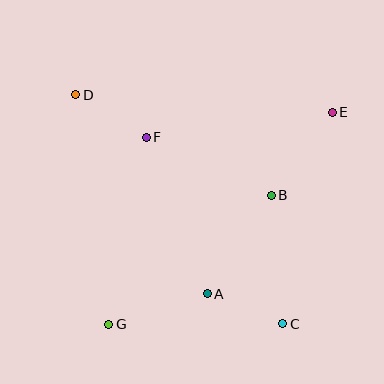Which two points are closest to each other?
Points A and C are closest to each other.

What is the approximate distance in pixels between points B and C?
The distance between B and C is approximately 129 pixels.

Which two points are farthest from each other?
Points C and D are farthest from each other.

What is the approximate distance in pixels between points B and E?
The distance between B and E is approximately 103 pixels.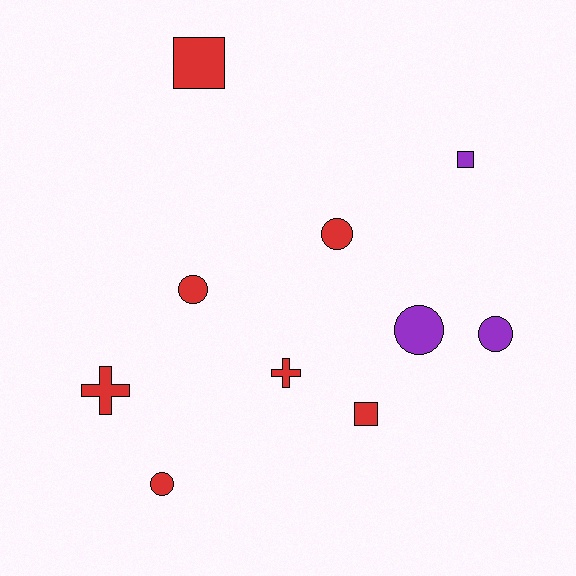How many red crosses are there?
There are 2 red crosses.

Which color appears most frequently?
Red, with 7 objects.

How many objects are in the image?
There are 10 objects.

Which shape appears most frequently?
Circle, with 5 objects.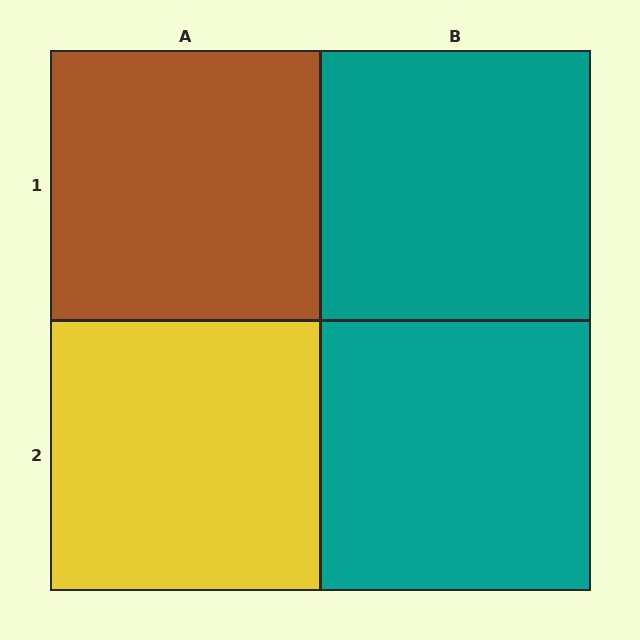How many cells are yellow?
1 cell is yellow.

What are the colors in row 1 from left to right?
Brown, teal.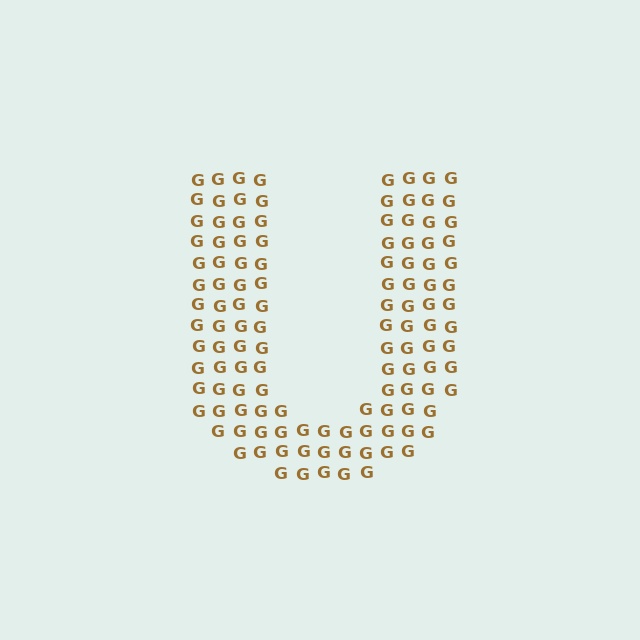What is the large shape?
The large shape is the letter U.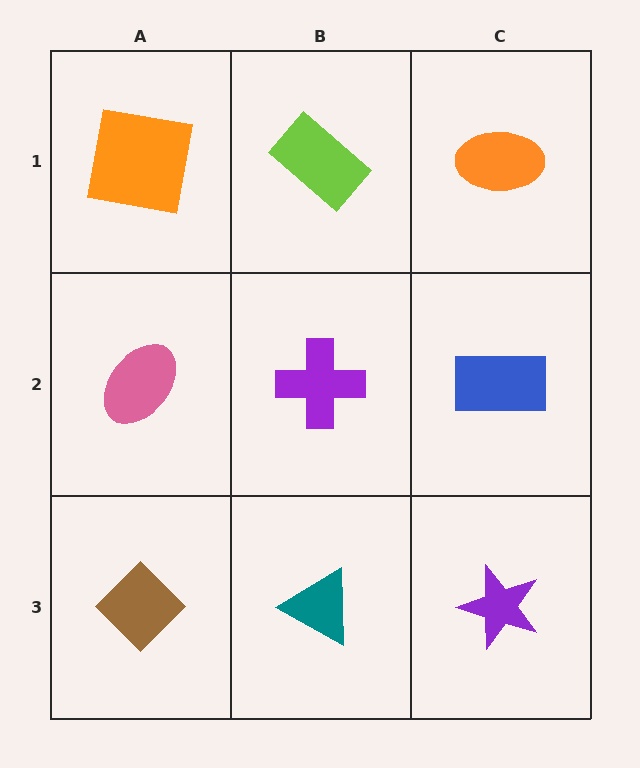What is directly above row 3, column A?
A pink ellipse.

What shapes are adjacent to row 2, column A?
An orange square (row 1, column A), a brown diamond (row 3, column A), a purple cross (row 2, column B).